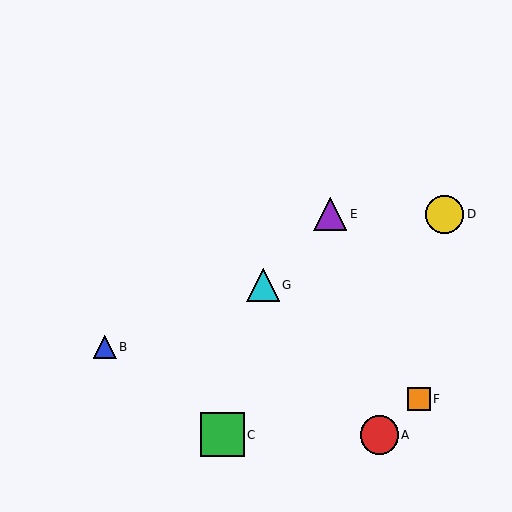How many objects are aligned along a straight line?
3 objects (B, D, G) are aligned along a straight line.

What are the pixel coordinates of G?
Object G is at (263, 285).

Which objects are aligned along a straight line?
Objects B, D, G are aligned along a straight line.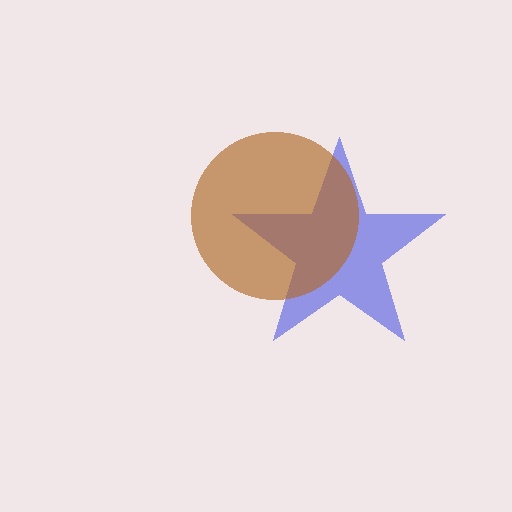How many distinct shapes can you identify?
There are 2 distinct shapes: a blue star, a brown circle.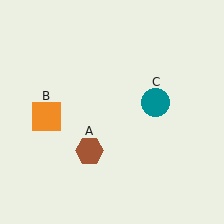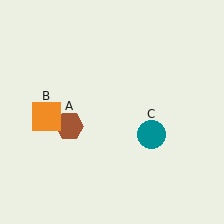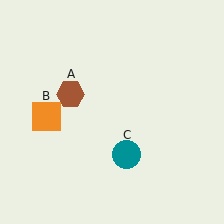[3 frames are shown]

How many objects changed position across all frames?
2 objects changed position: brown hexagon (object A), teal circle (object C).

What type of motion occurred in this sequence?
The brown hexagon (object A), teal circle (object C) rotated clockwise around the center of the scene.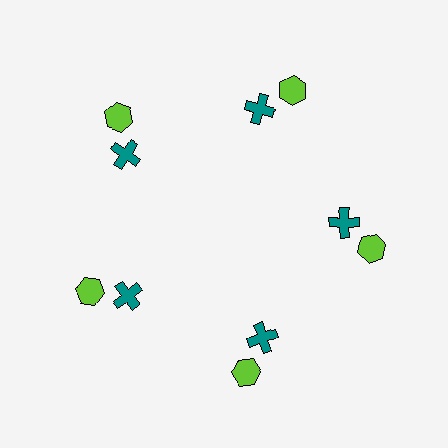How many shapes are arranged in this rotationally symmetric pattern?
There are 10 shapes, arranged in 5 groups of 2.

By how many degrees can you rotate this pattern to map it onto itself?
The pattern maps onto itself every 72 degrees of rotation.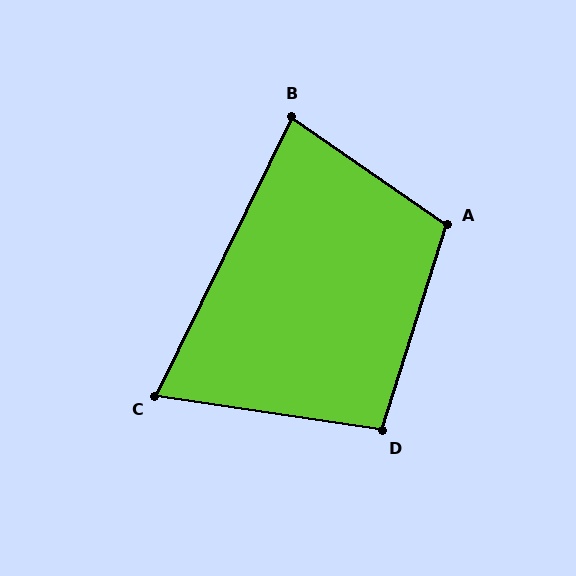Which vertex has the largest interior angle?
A, at approximately 107 degrees.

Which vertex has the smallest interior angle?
C, at approximately 73 degrees.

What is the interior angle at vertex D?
Approximately 99 degrees (obtuse).